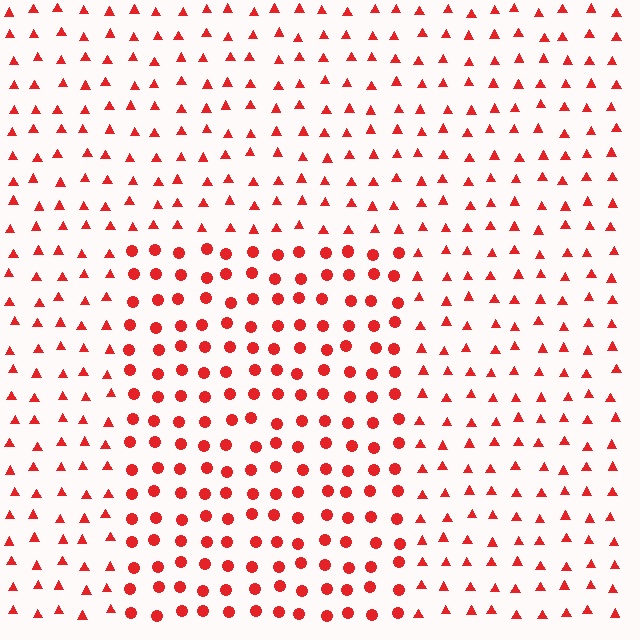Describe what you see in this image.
The image is filled with small red elements arranged in a uniform grid. A rectangle-shaped region contains circles, while the surrounding area contains triangles. The boundary is defined purely by the change in element shape.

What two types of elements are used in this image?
The image uses circles inside the rectangle region and triangles outside it.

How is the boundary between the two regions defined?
The boundary is defined by a change in element shape: circles inside vs. triangles outside. All elements share the same color and spacing.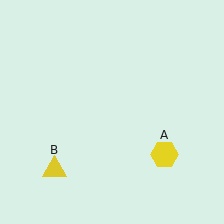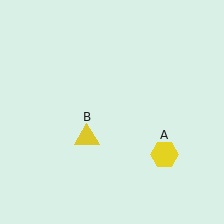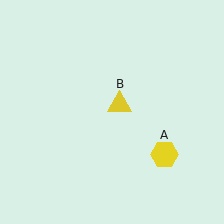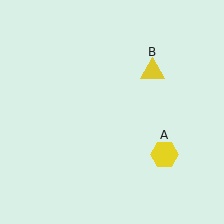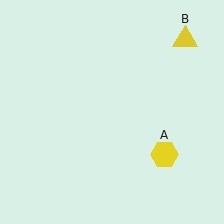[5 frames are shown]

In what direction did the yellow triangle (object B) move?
The yellow triangle (object B) moved up and to the right.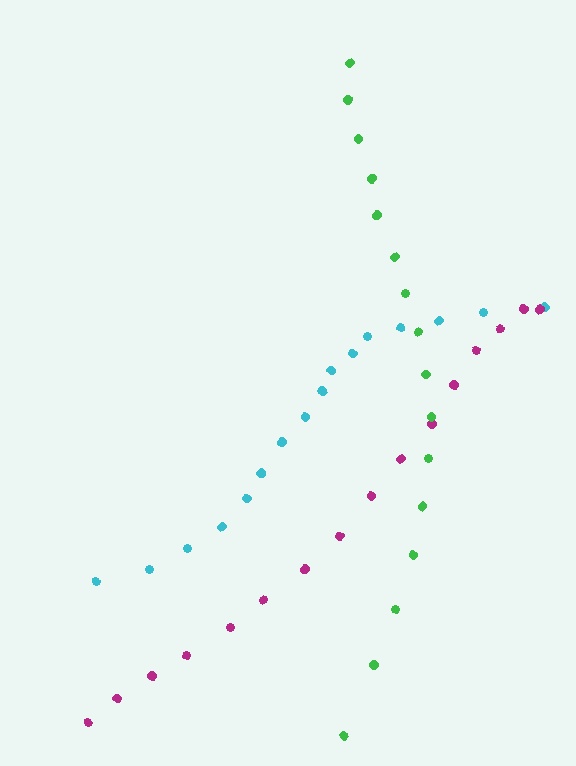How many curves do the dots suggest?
There are 3 distinct paths.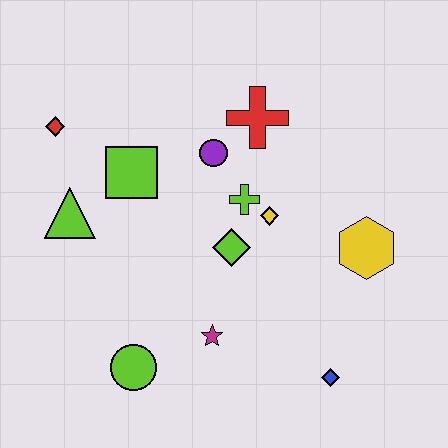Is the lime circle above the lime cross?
No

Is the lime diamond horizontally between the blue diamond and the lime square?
Yes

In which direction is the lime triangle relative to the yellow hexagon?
The lime triangle is to the left of the yellow hexagon.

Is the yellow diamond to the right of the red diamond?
Yes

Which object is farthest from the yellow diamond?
The red diamond is farthest from the yellow diamond.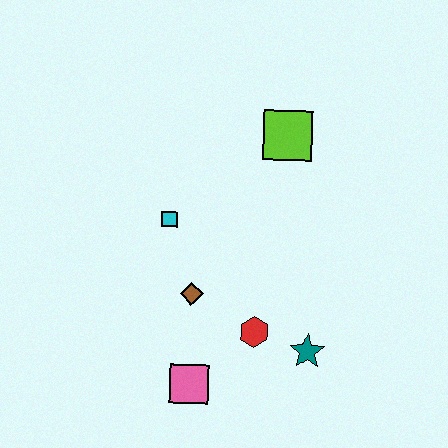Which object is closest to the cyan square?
The brown diamond is closest to the cyan square.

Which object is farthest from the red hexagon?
The lime square is farthest from the red hexagon.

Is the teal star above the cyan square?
No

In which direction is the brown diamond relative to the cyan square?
The brown diamond is below the cyan square.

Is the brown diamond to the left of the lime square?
Yes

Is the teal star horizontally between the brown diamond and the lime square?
No